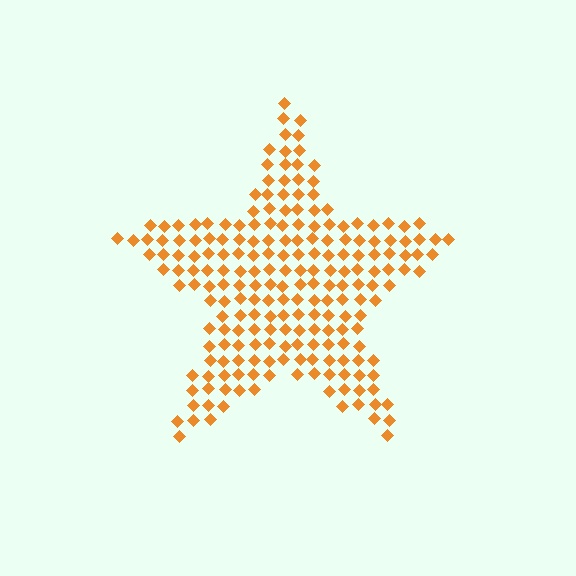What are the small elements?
The small elements are diamonds.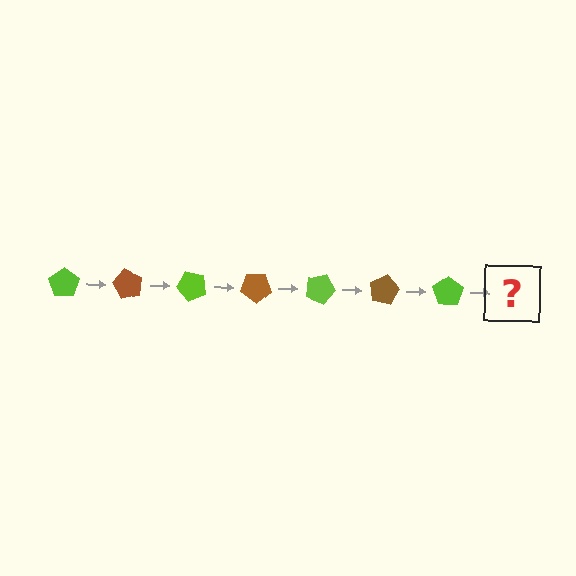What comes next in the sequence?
The next element should be a brown pentagon, rotated 420 degrees from the start.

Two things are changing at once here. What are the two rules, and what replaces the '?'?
The two rules are that it rotates 60 degrees each step and the color cycles through lime and brown. The '?' should be a brown pentagon, rotated 420 degrees from the start.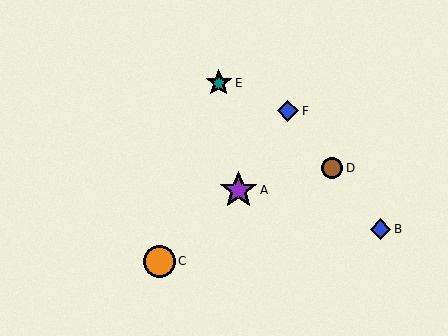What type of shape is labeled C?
Shape C is an orange circle.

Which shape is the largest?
The purple star (labeled A) is the largest.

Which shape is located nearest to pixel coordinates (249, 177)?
The purple star (labeled A) at (238, 190) is nearest to that location.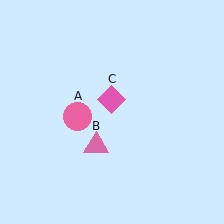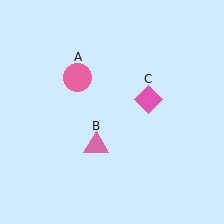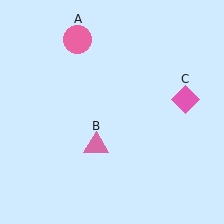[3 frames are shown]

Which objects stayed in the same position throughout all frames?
Pink triangle (object B) remained stationary.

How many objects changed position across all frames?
2 objects changed position: pink circle (object A), pink diamond (object C).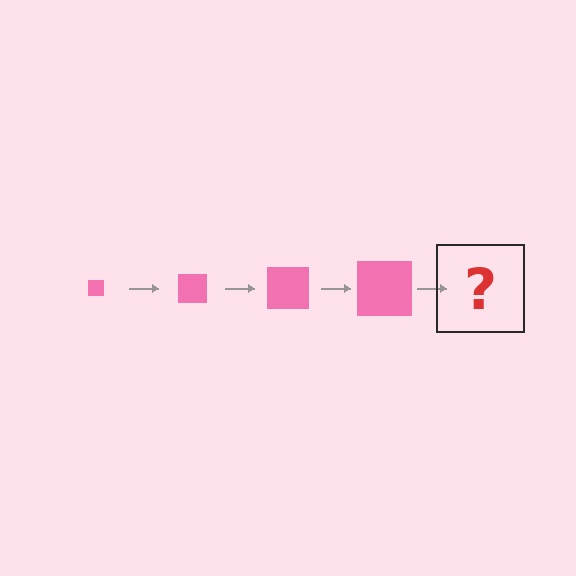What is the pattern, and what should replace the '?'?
The pattern is that the square gets progressively larger each step. The '?' should be a pink square, larger than the previous one.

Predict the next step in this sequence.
The next step is a pink square, larger than the previous one.